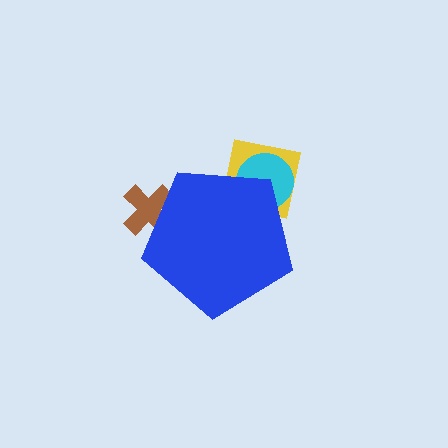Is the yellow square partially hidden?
Yes, the yellow square is partially hidden behind the blue pentagon.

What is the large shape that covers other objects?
A blue pentagon.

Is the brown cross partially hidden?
Yes, the brown cross is partially hidden behind the blue pentagon.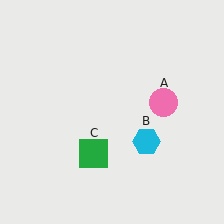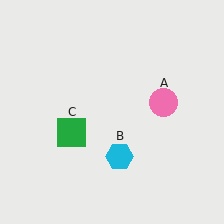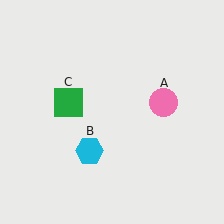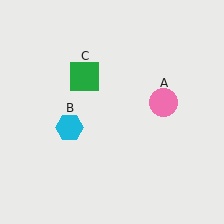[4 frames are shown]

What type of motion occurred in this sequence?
The cyan hexagon (object B), green square (object C) rotated clockwise around the center of the scene.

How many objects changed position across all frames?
2 objects changed position: cyan hexagon (object B), green square (object C).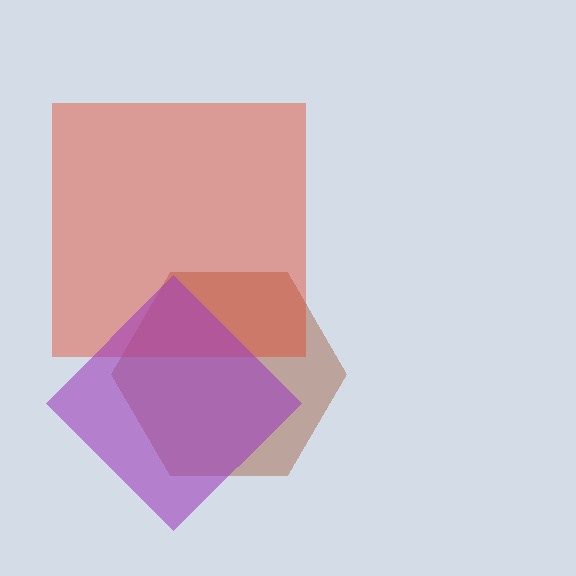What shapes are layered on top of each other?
The layered shapes are: a brown hexagon, a red square, a purple diamond.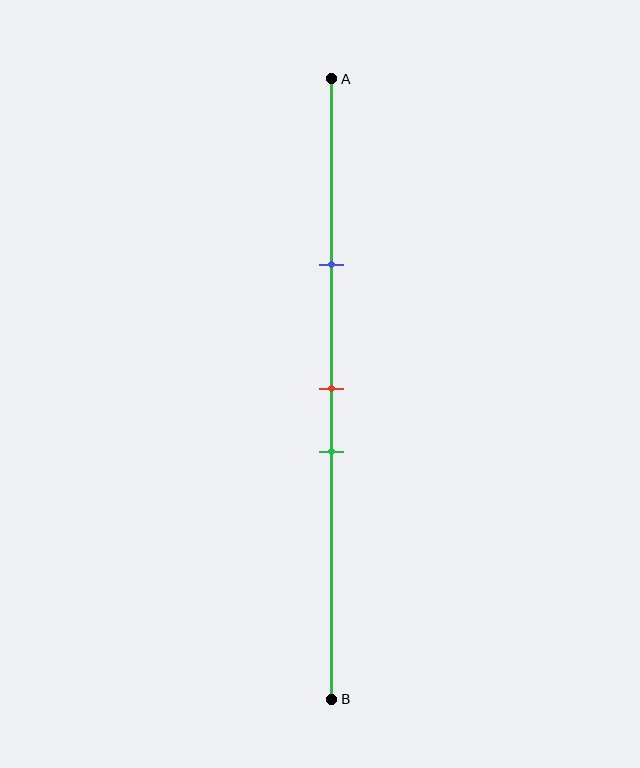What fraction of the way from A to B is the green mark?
The green mark is approximately 60% (0.6) of the way from A to B.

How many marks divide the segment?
There are 3 marks dividing the segment.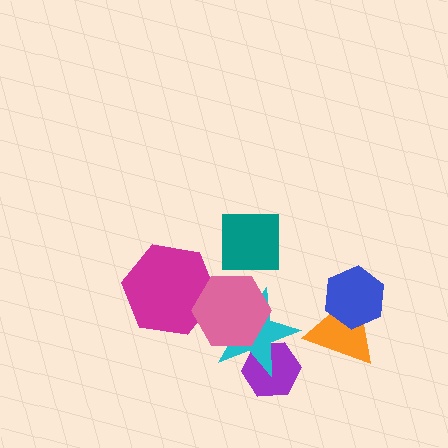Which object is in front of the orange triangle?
The blue hexagon is in front of the orange triangle.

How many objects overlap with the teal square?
0 objects overlap with the teal square.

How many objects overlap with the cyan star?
2 objects overlap with the cyan star.